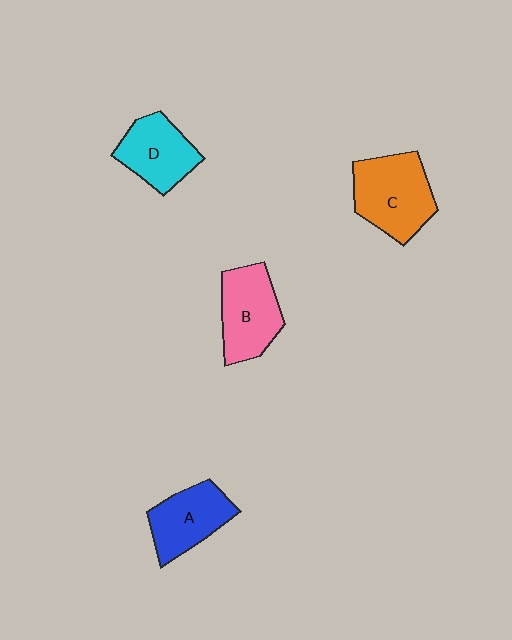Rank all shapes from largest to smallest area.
From largest to smallest: C (orange), B (pink), A (blue), D (cyan).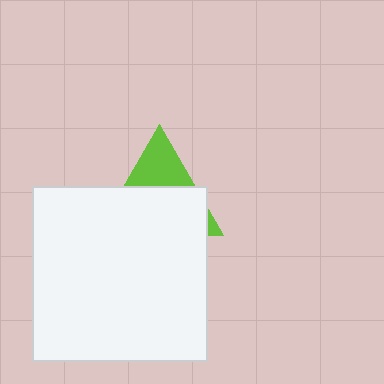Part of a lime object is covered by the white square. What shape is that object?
It is a triangle.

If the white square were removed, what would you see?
You would see the complete lime triangle.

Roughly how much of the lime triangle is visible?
A small part of it is visible (roughly 34%).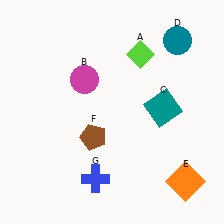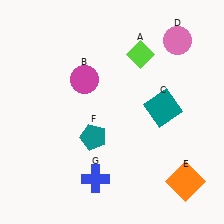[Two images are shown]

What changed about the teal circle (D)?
In Image 1, D is teal. In Image 2, it changed to pink.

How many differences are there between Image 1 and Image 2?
There are 2 differences between the two images.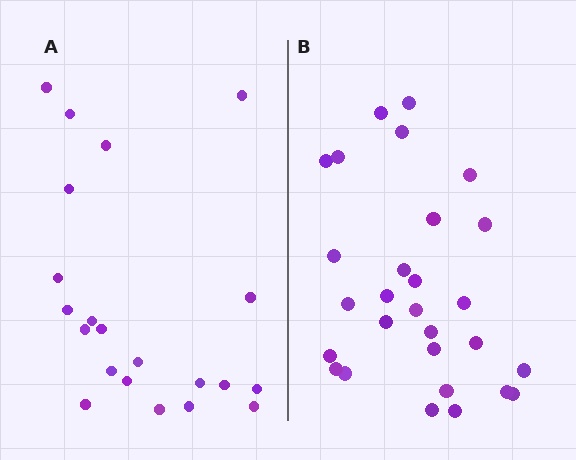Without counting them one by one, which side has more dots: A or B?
Region B (the right region) has more dots.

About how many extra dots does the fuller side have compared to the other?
Region B has roughly 8 or so more dots than region A.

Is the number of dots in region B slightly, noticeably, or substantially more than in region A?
Region B has noticeably more, but not dramatically so. The ratio is roughly 1.3 to 1.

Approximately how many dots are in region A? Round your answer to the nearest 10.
About 20 dots. (The exact count is 21, which rounds to 20.)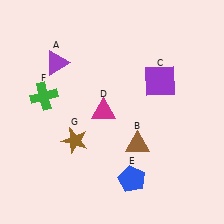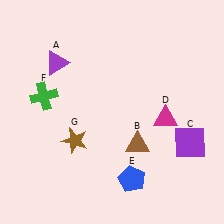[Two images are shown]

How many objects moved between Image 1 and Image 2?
2 objects moved between the two images.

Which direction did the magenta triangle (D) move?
The magenta triangle (D) moved right.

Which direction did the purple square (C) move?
The purple square (C) moved down.